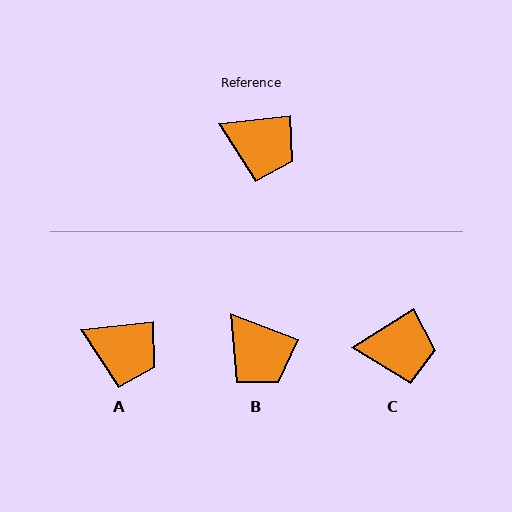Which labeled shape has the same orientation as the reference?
A.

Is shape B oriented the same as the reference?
No, it is off by about 27 degrees.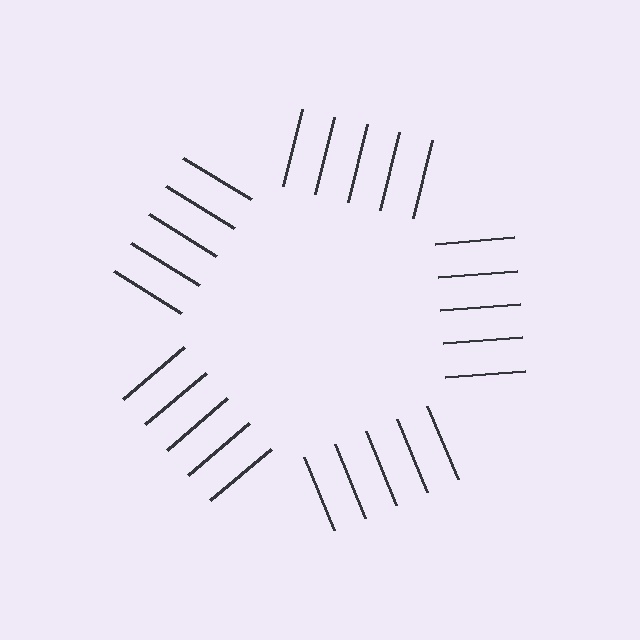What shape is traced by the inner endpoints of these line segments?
An illusory pentagon — the line segments terminate on its edges but no continuous stroke is drawn.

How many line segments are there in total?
25 — 5 along each of the 5 edges.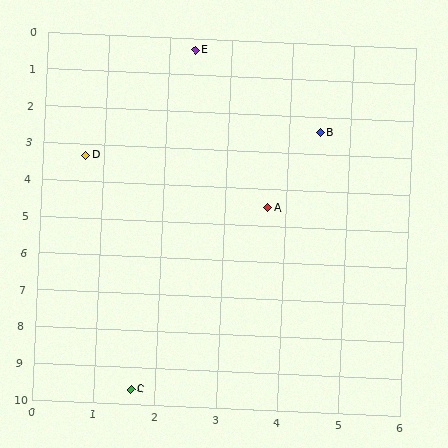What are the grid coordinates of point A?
Point A is at approximately (3.7, 4.5).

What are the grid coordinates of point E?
Point E is at approximately (2.4, 0.3).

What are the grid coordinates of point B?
Point B is at approximately (4.5, 2.4).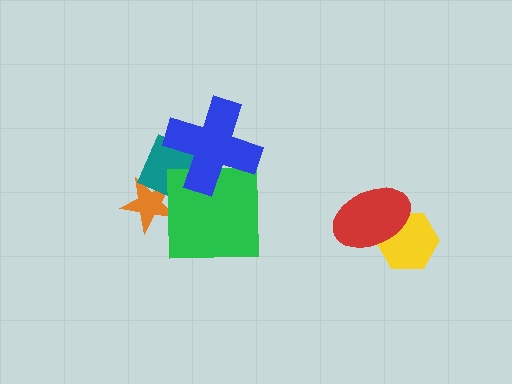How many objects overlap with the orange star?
2 objects overlap with the orange star.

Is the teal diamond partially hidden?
Yes, it is partially covered by another shape.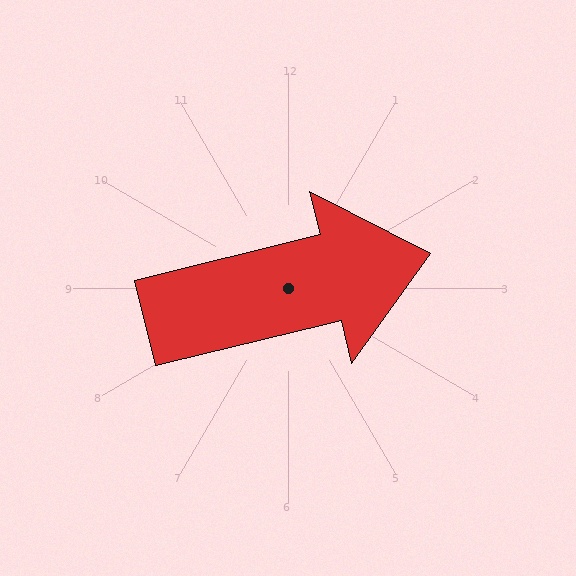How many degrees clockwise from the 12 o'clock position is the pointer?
Approximately 76 degrees.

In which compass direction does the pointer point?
East.